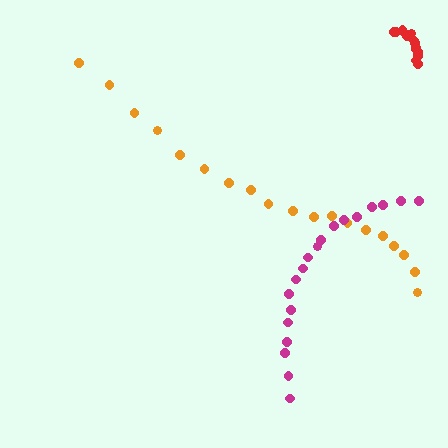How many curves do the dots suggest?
There are 3 distinct paths.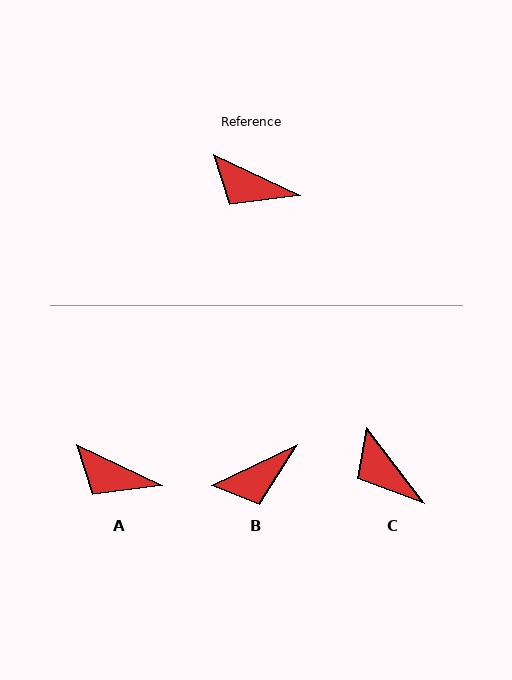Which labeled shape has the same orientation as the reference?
A.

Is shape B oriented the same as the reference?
No, it is off by about 51 degrees.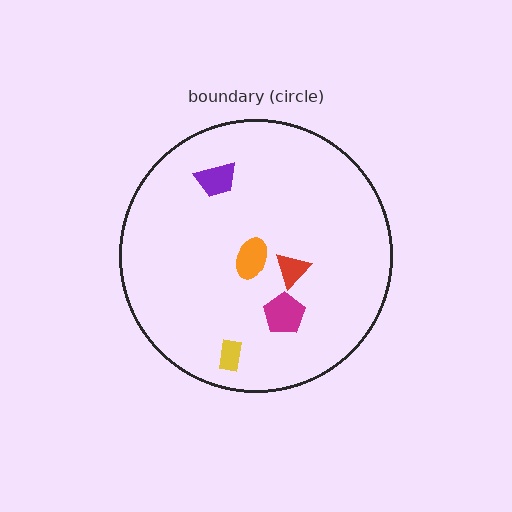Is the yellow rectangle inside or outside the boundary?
Inside.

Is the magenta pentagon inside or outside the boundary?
Inside.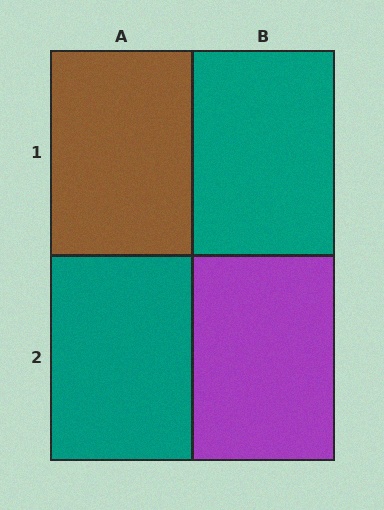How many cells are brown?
1 cell is brown.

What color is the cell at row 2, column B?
Purple.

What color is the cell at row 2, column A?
Teal.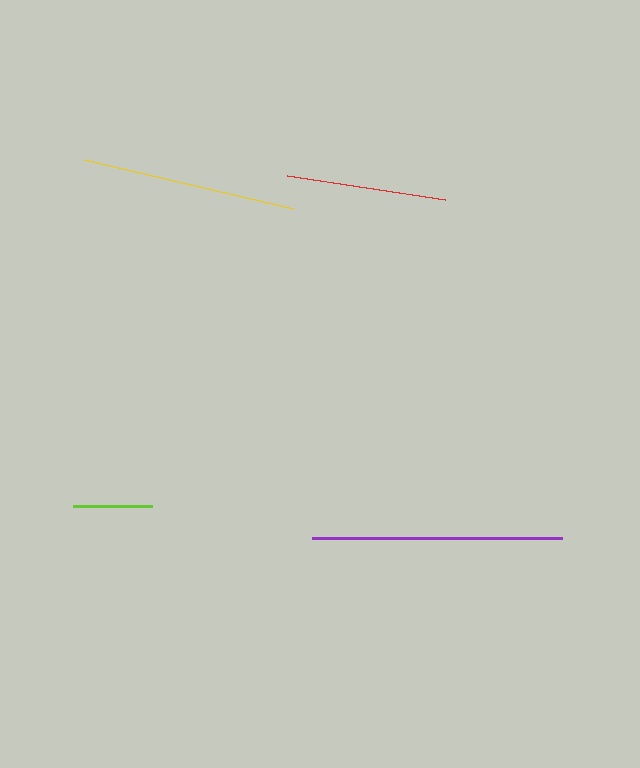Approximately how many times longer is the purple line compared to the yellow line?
The purple line is approximately 1.2 times the length of the yellow line.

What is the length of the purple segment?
The purple segment is approximately 250 pixels long.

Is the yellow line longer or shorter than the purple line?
The purple line is longer than the yellow line.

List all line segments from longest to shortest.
From longest to shortest: purple, yellow, red, lime.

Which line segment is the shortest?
The lime line is the shortest at approximately 79 pixels.